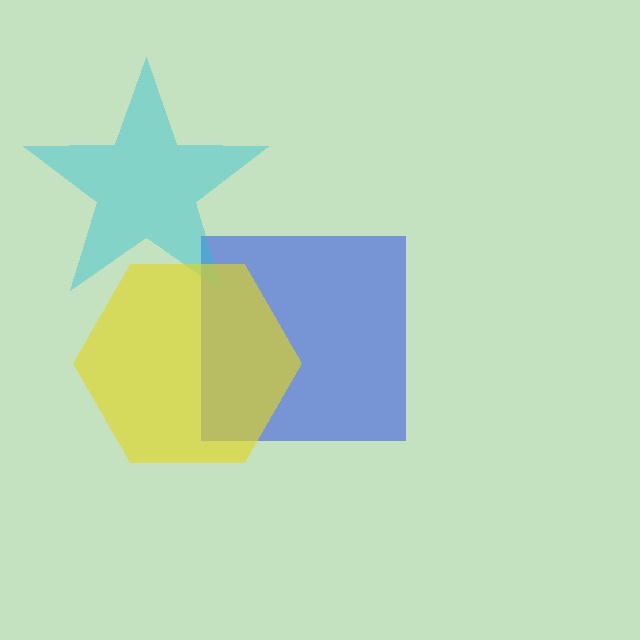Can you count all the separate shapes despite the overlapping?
Yes, there are 3 separate shapes.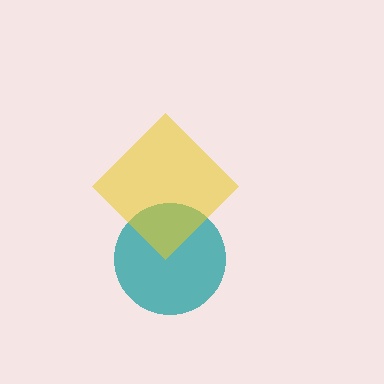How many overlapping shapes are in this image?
There are 2 overlapping shapes in the image.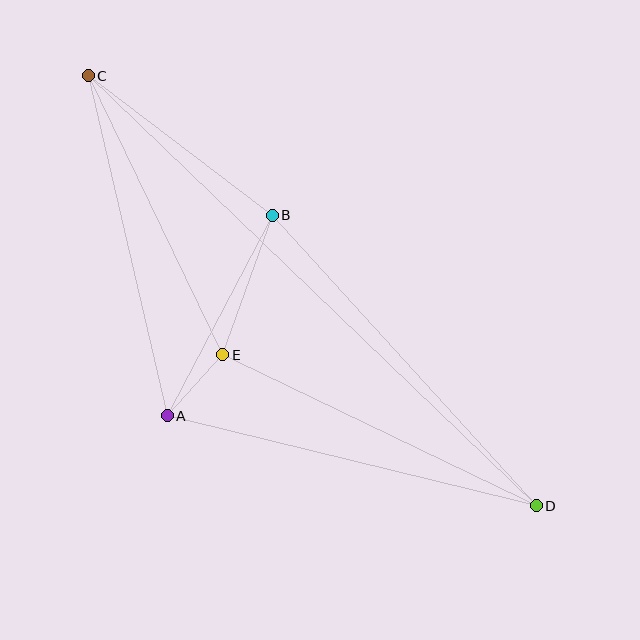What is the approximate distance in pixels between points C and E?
The distance between C and E is approximately 309 pixels.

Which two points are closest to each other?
Points A and E are closest to each other.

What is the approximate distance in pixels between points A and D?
The distance between A and D is approximately 380 pixels.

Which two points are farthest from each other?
Points C and D are farthest from each other.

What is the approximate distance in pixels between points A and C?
The distance between A and C is approximately 349 pixels.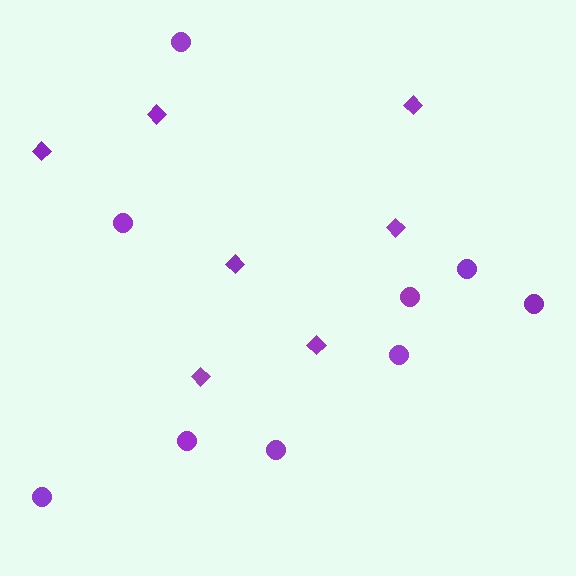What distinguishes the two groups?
There are 2 groups: one group of diamonds (7) and one group of circles (9).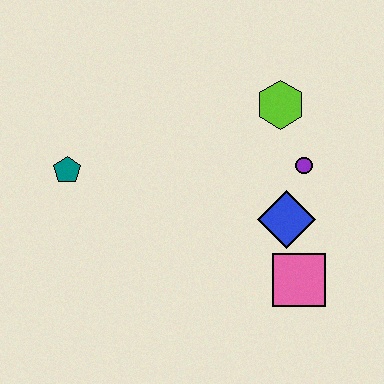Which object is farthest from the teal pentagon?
The pink square is farthest from the teal pentagon.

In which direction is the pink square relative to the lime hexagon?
The pink square is below the lime hexagon.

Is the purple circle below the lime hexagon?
Yes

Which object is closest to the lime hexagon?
The purple circle is closest to the lime hexagon.